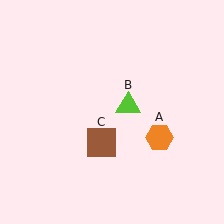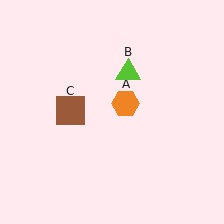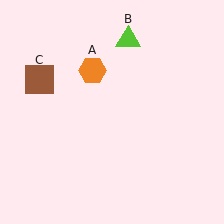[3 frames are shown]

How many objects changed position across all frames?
3 objects changed position: orange hexagon (object A), lime triangle (object B), brown square (object C).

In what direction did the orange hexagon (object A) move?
The orange hexagon (object A) moved up and to the left.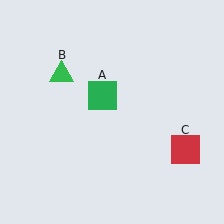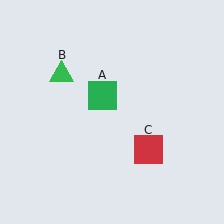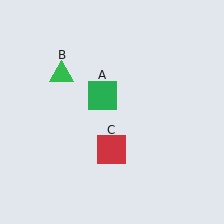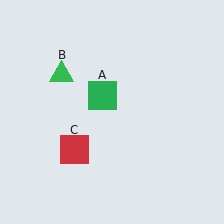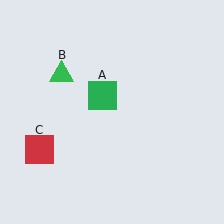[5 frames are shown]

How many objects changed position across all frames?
1 object changed position: red square (object C).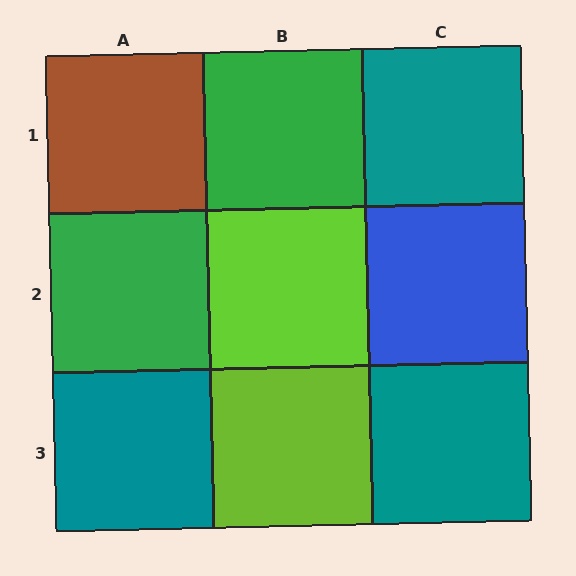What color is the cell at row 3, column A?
Teal.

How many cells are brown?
1 cell is brown.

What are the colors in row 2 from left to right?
Green, lime, blue.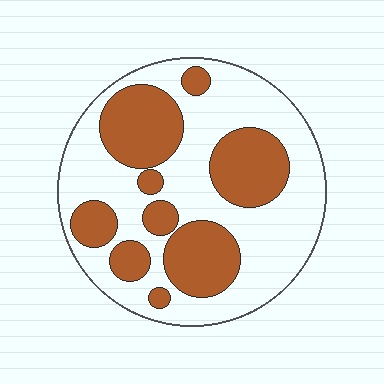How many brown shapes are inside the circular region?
9.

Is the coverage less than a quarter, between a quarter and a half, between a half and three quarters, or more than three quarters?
Between a quarter and a half.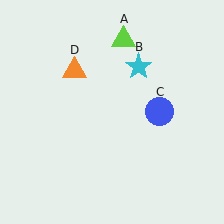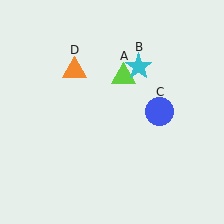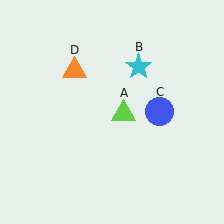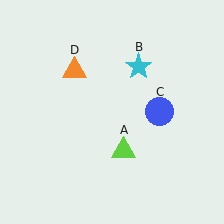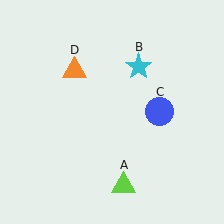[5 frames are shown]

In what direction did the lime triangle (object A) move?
The lime triangle (object A) moved down.